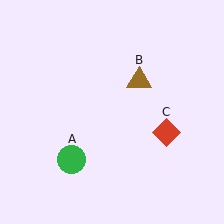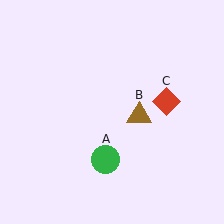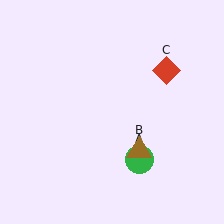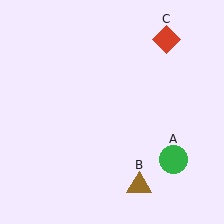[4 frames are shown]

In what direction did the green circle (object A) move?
The green circle (object A) moved right.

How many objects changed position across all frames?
3 objects changed position: green circle (object A), brown triangle (object B), red diamond (object C).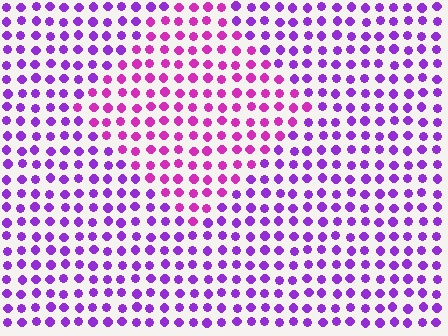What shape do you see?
I see a diamond.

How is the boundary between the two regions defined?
The boundary is defined purely by a slight shift in hue (about 33 degrees). Spacing, size, and orientation are identical on both sides.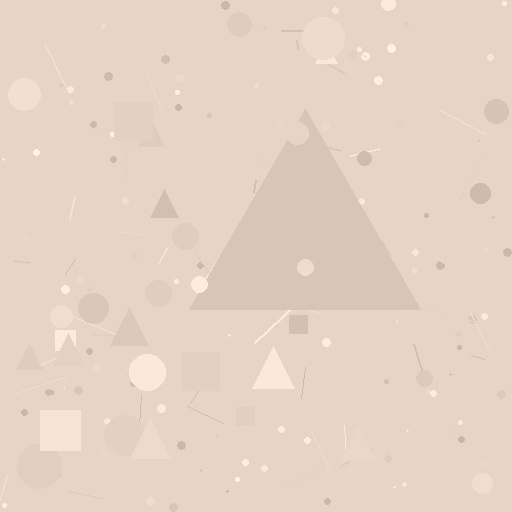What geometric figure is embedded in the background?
A triangle is embedded in the background.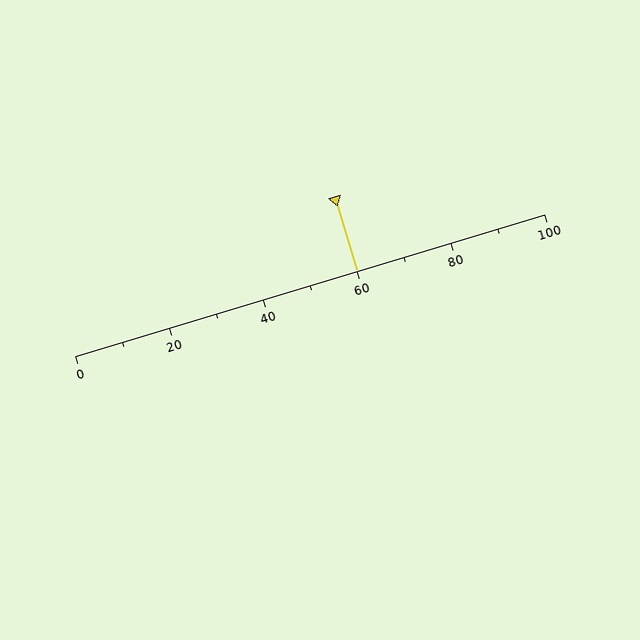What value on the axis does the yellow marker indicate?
The marker indicates approximately 60.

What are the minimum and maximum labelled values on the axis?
The axis runs from 0 to 100.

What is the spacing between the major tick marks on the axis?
The major ticks are spaced 20 apart.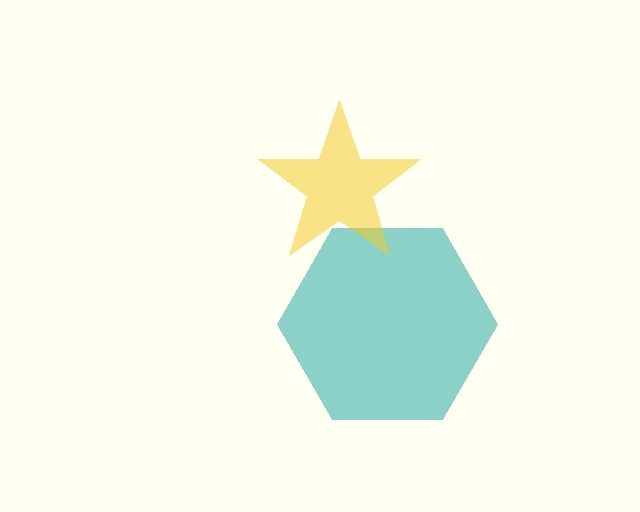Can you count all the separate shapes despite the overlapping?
Yes, there are 2 separate shapes.